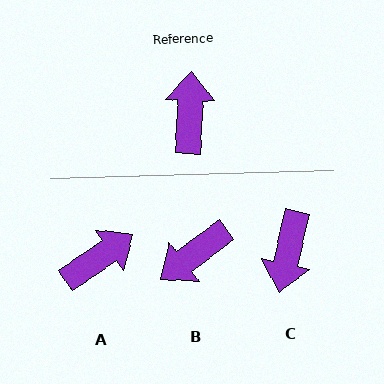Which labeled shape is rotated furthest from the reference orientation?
C, about 170 degrees away.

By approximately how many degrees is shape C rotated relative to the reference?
Approximately 170 degrees counter-clockwise.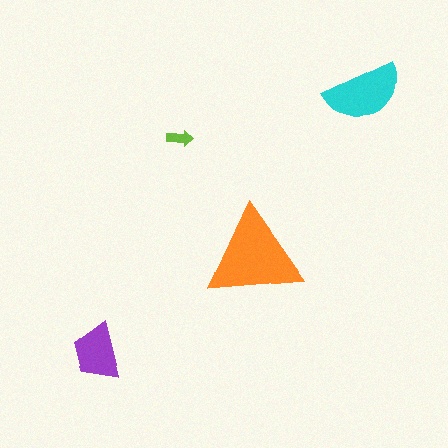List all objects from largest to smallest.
The orange triangle, the cyan semicircle, the purple trapezoid, the lime arrow.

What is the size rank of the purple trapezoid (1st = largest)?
3rd.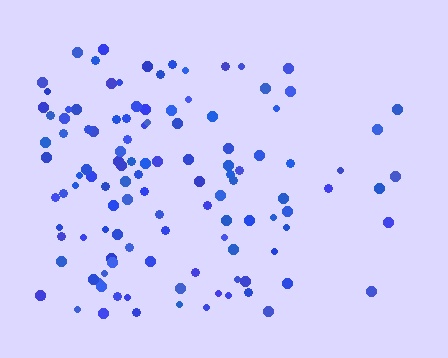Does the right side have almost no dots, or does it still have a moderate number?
Still a moderate number, just noticeably fewer than the left.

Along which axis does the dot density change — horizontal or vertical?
Horizontal.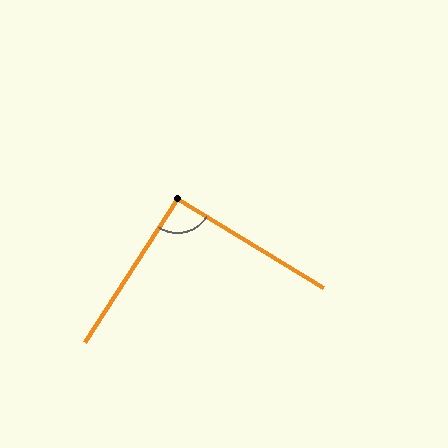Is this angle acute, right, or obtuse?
It is approximately a right angle.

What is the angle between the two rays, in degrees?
Approximately 92 degrees.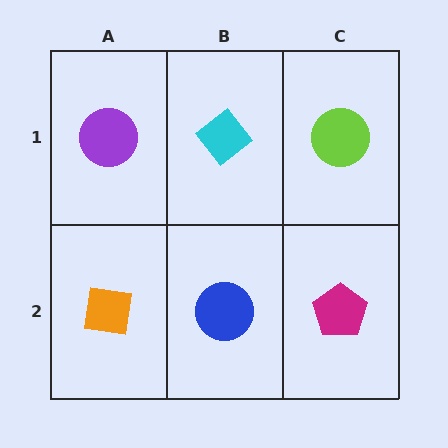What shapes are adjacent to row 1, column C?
A magenta pentagon (row 2, column C), a cyan diamond (row 1, column B).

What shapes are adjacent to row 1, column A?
An orange square (row 2, column A), a cyan diamond (row 1, column B).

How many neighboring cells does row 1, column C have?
2.